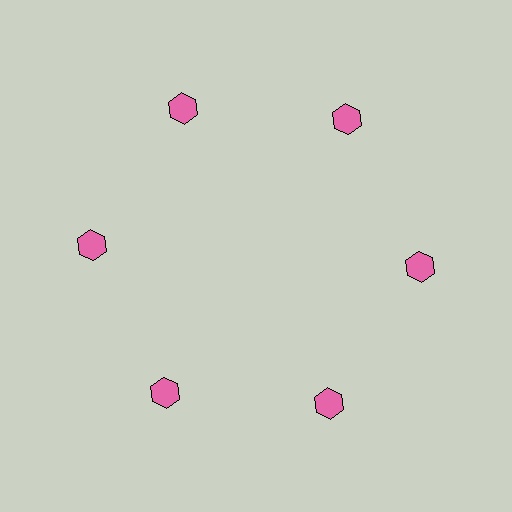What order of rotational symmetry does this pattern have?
This pattern has 6-fold rotational symmetry.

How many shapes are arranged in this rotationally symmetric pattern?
There are 6 shapes, arranged in 6 groups of 1.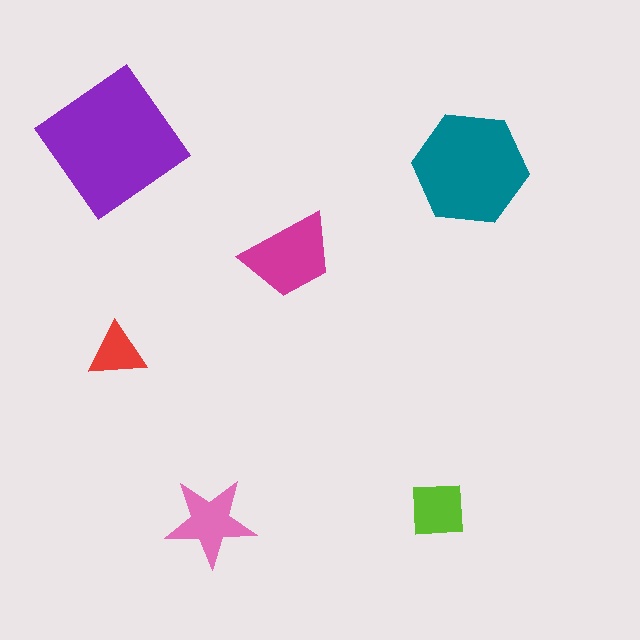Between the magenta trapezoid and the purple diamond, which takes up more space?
The purple diamond.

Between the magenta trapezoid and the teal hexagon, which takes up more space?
The teal hexagon.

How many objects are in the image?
There are 6 objects in the image.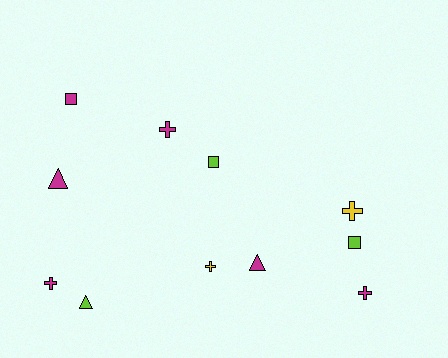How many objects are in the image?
There are 11 objects.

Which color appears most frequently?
Magenta, with 6 objects.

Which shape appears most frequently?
Cross, with 5 objects.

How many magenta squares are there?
There is 1 magenta square.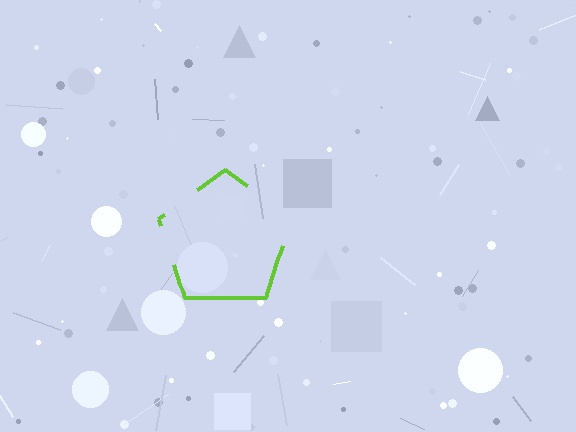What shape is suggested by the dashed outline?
The dashed outline suggests a pentagon.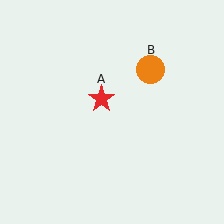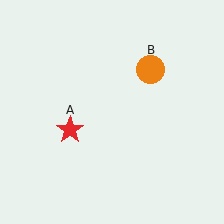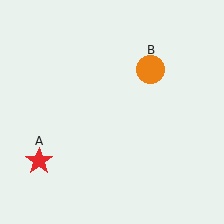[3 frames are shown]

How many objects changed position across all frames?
1 object changed position: red star (object A).